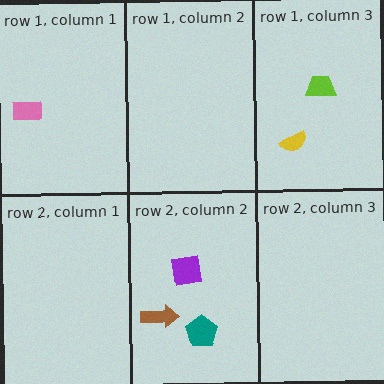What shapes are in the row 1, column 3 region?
The yellow semicircle, the lime trapezoid.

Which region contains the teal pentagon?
The row 2, column 2 region.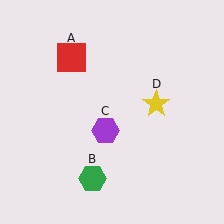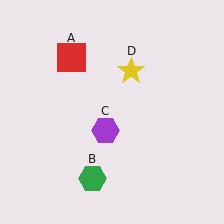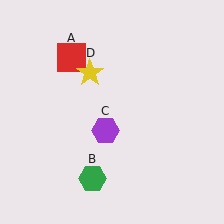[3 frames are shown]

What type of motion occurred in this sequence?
The yellow star (object D) rotated counterclockwise around the center of the scene.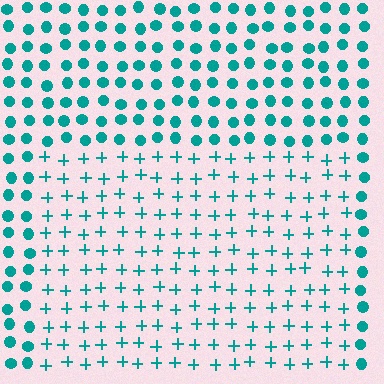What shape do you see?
I see a rectangle.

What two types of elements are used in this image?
The image uses plus signs inside the rectangle region and circles outside it.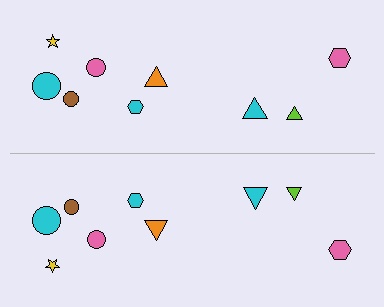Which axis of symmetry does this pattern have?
The pattern has a horizontal axis of symmetry running through the center of the image.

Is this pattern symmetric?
Yes, this pattern has bilateral (reflection) symmetry.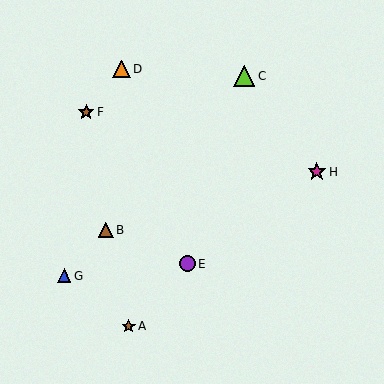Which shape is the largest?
The lime triangle (labeled C) is the largest.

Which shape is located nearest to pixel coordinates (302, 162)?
The magenta star (labeled H) at (317, 172) is nearest to that location.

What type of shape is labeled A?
Shape A is a brown star.